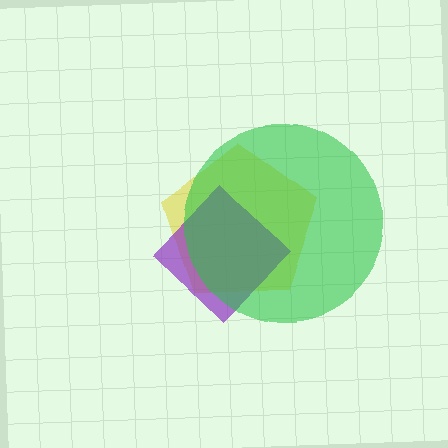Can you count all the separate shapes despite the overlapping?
Yes, there are 3 separate shapes.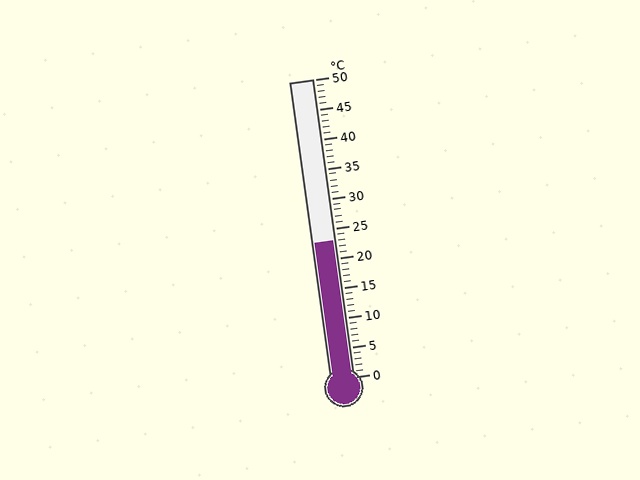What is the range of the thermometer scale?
The thermometer scale ranges from 0°C to 50°C.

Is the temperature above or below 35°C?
The temperature is below 35°C.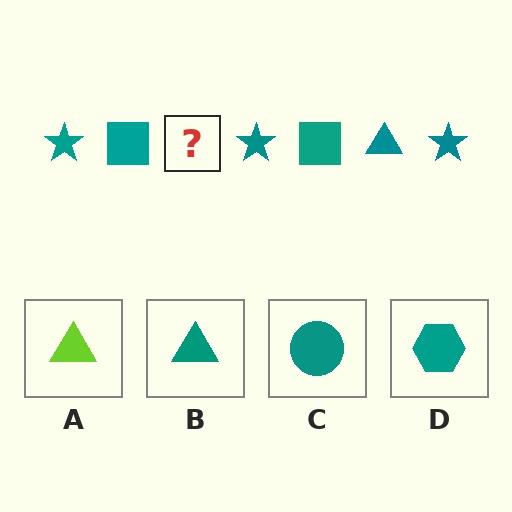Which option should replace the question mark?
Option B.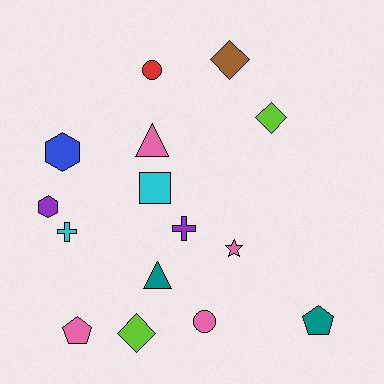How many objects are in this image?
There are 15 objects.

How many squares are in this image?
There is 1 square.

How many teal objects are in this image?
There are 2 teal objects.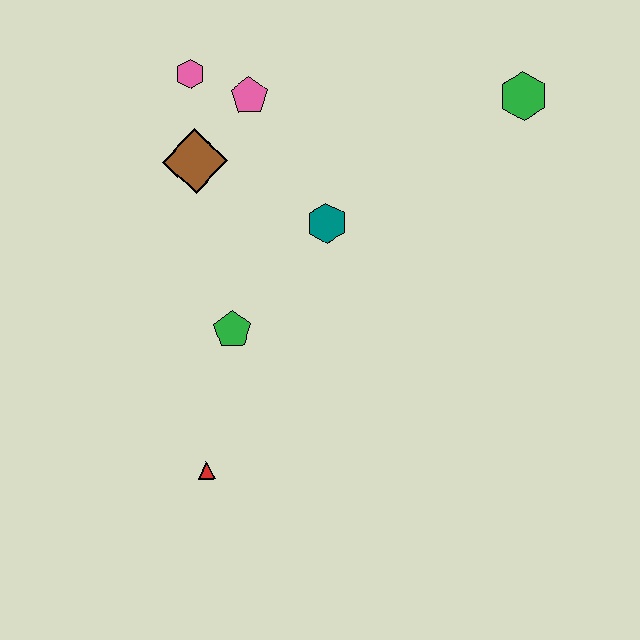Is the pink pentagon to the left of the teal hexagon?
Yes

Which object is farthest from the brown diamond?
The green hexagon is farthest from the brown diamond.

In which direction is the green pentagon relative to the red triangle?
The green pentagon is above the red triangle.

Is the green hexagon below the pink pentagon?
Yes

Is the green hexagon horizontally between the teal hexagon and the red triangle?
No